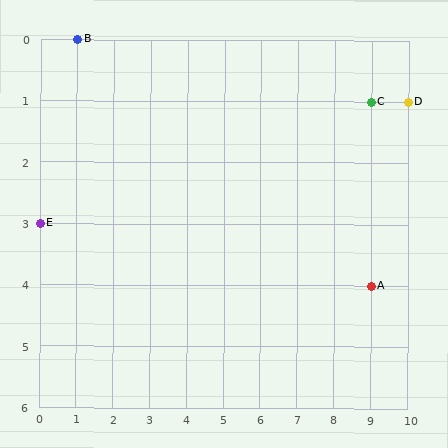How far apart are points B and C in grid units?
Points B and C are 8 columns and 1 row apart (about 8.1 grid units diagonally).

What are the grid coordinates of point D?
Point D is at grid coordinates (10, 1).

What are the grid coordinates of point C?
Point C is at grid coordinates (9, 1).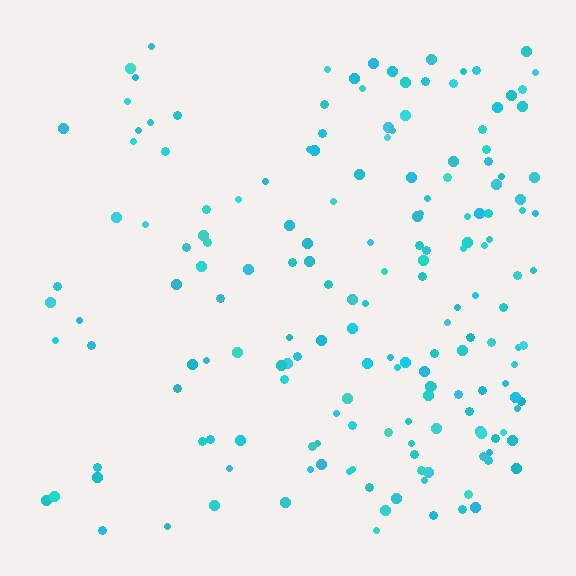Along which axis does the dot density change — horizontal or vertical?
Horizontal.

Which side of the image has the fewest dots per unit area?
The left.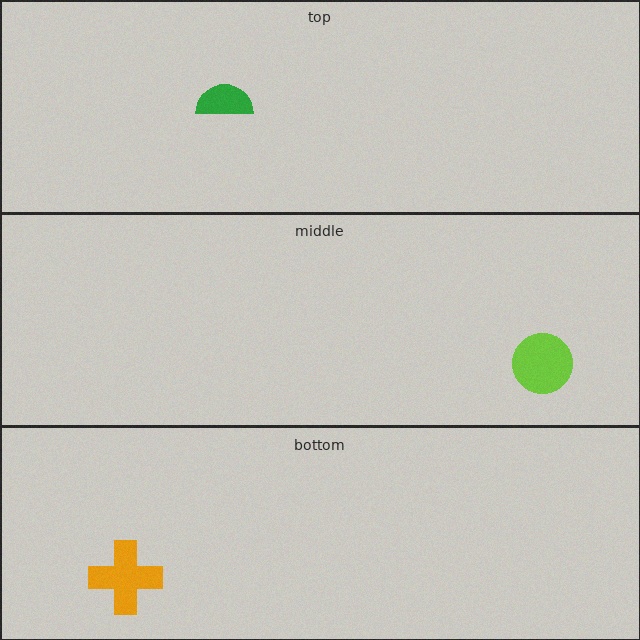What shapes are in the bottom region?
The orange cross.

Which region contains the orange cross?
The bottom region.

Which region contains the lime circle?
The middle region.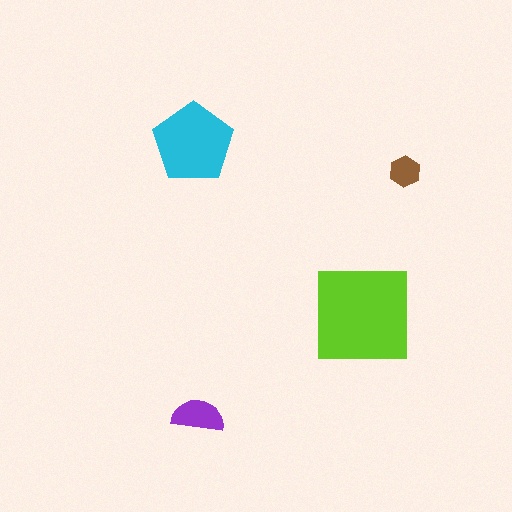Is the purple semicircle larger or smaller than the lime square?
Smaller.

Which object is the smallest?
The brown hexagon.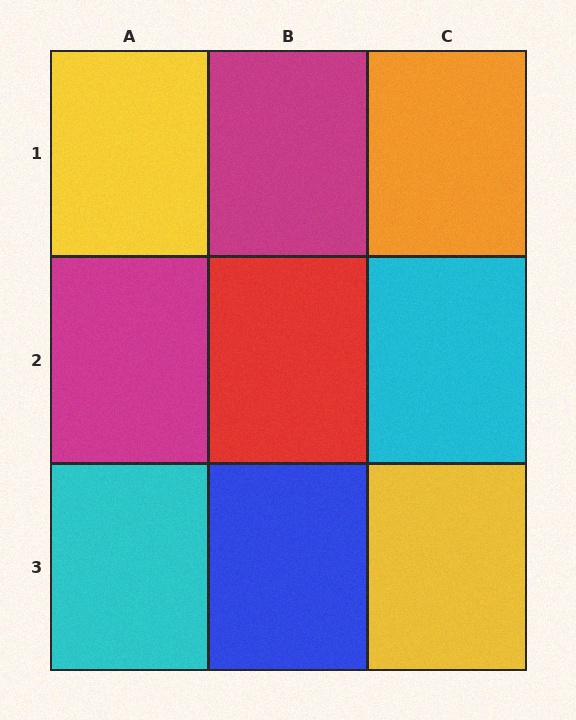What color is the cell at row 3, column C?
Yellow.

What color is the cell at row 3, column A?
Cyan.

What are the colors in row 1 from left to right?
Yellow, magenta, orange.